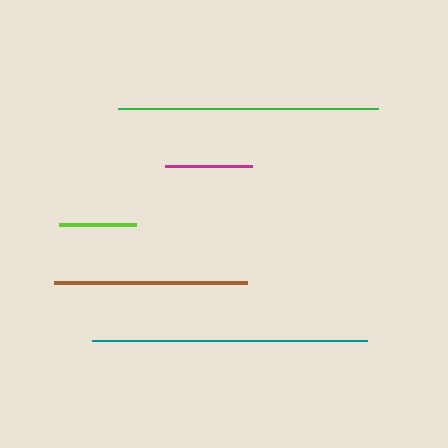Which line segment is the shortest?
The lime line is the shortest at approximately 77 pixels.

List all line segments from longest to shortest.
From longest to shortest: teal, green, brown, magenta, lime.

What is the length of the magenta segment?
The magenta segment is approximately 87 pixels long.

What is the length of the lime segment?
The lime segment is approximately 77 pixels long.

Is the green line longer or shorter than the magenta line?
The green line is longer than the magenta line.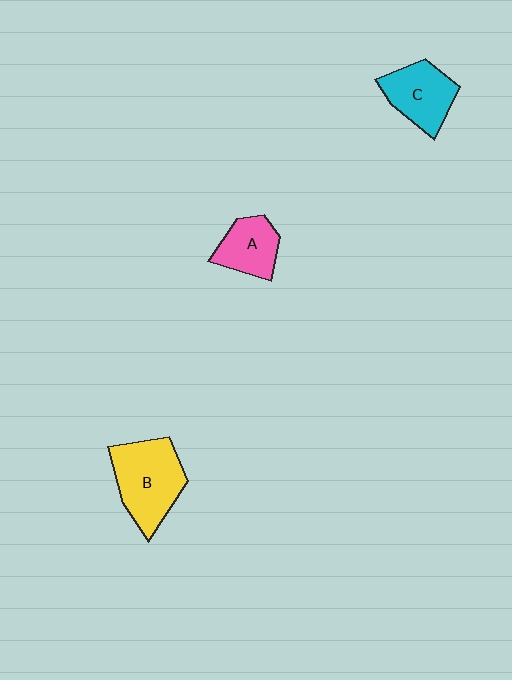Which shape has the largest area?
Shape B (yellow).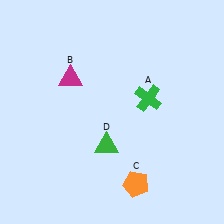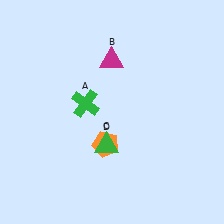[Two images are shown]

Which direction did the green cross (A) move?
The green cross (A) moved left.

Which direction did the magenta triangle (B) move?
The magenta triangle (B) moved right.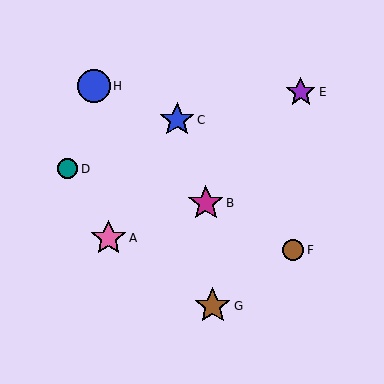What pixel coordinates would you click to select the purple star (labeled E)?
Click at (301, 92) to select the purple star E.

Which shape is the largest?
The brown star (labeled G) is the largest.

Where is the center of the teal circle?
The center of the teal circle is at (67, 169).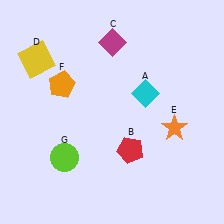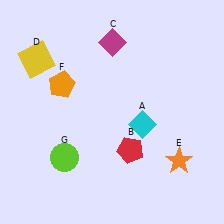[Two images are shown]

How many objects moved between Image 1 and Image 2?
2 objects moved between the two images.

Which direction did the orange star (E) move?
The orange star (E) moved down.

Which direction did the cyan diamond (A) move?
The cyan diamond (A) moved down.